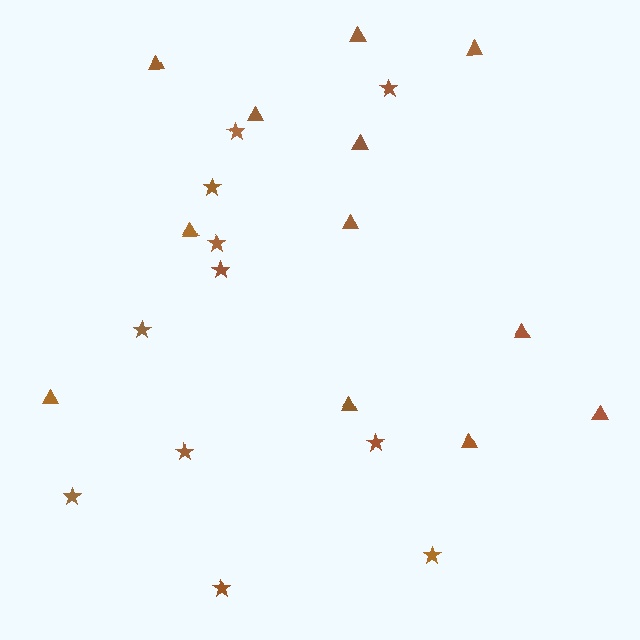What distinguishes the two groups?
There are 2 groups: one group of triangles (12) and one group of stars (11).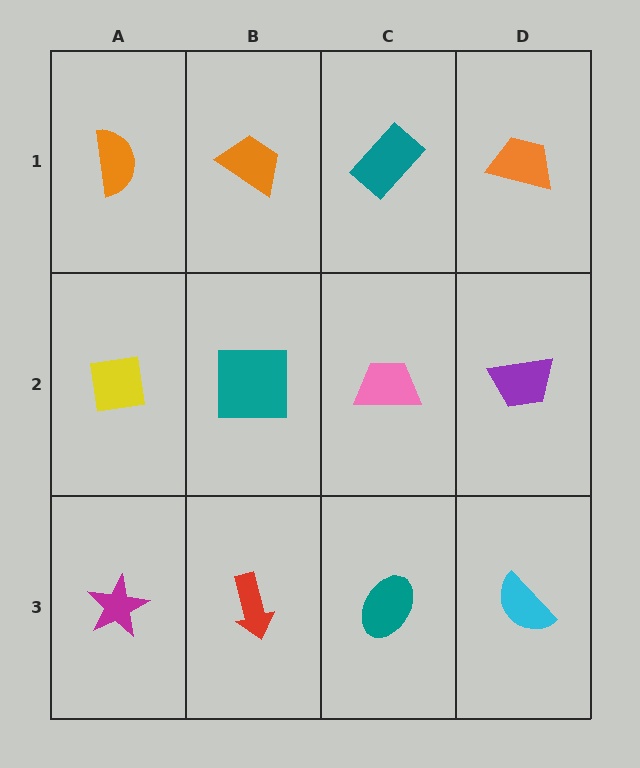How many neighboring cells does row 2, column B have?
4.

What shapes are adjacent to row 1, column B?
A teal square (row 2, column B), an orange semicircle (row 1, column A), a teal rectangle (row 1, column C).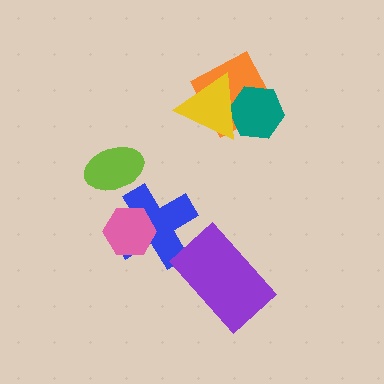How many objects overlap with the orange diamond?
2 objects overlap with the orange diamond.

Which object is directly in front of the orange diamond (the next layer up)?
The teal hexagon is directly in front of the orange diamond.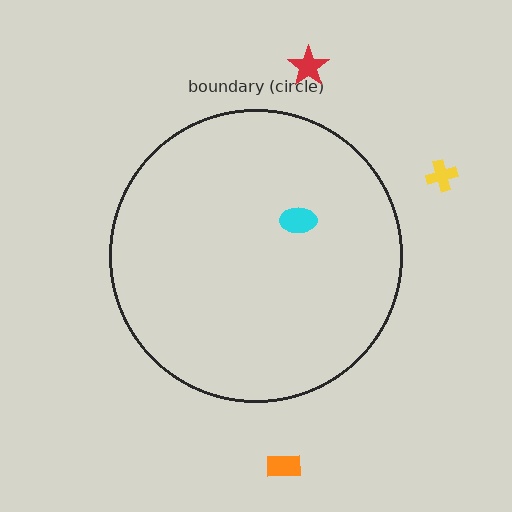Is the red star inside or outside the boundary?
Outside.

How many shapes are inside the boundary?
1 inside, 3 outside.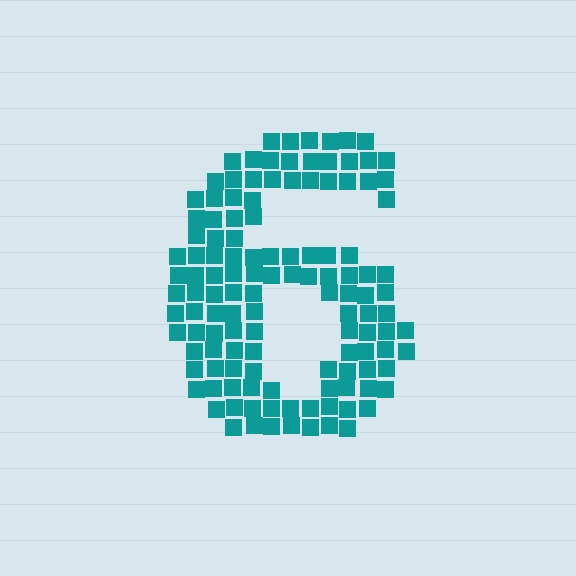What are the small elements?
The small elements are squares.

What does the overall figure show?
The overall figure shows the digit 6.